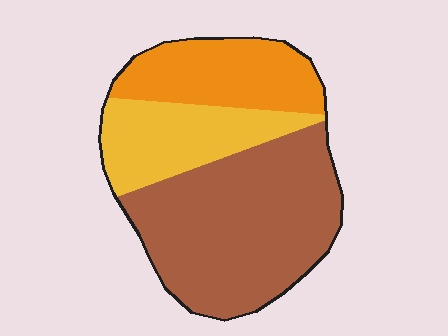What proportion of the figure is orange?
Orange covers about 25% of the figure.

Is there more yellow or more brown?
Brown.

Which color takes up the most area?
Brown, at roughly 55%.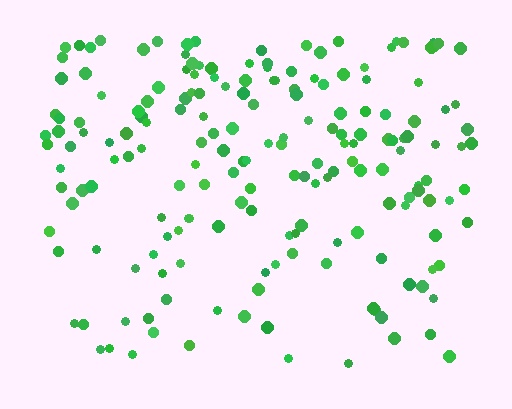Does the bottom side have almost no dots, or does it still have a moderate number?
Still a moderate number, just noticeably fewer than the top.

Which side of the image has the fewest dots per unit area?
The bottom.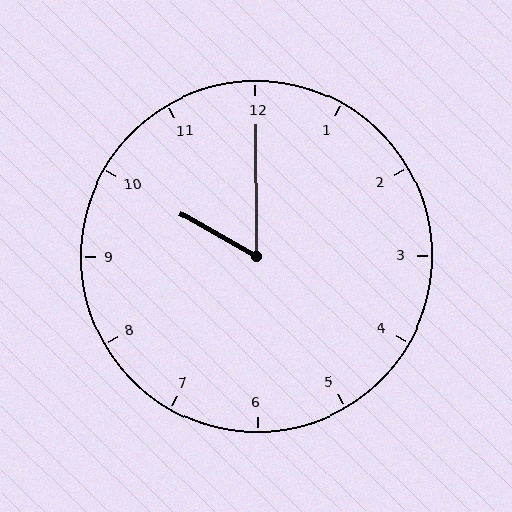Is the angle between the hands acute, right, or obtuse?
It is acute.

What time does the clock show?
10:00.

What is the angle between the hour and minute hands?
Approximately 60 degrees.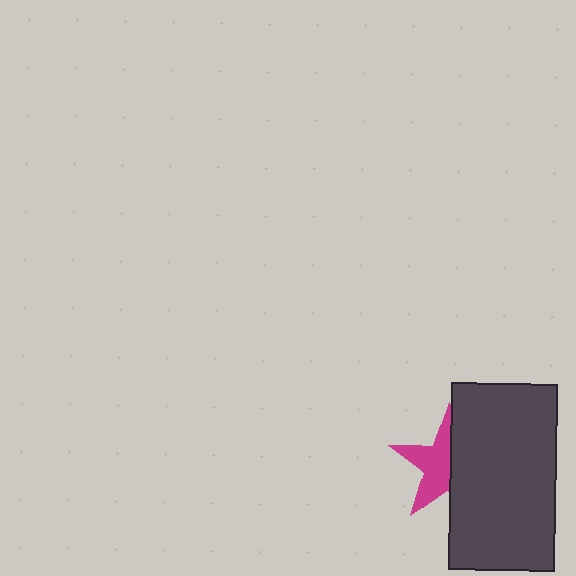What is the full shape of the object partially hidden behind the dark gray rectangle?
The partially hidden object is a magenta star.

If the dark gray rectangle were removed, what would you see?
You would see the complete magenta star.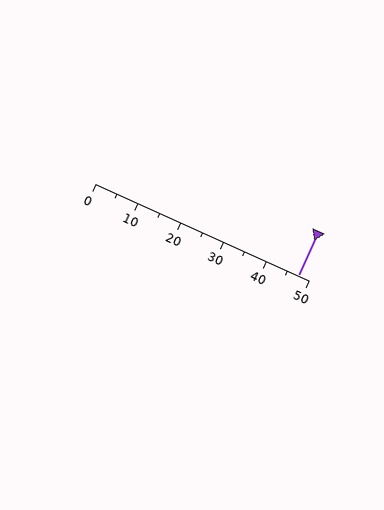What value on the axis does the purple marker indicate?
The marker indicates approximately 47.5.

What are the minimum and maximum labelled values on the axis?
The axis runs from 0 to 50.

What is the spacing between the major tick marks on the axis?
The major ticks are spaced 10 apart.